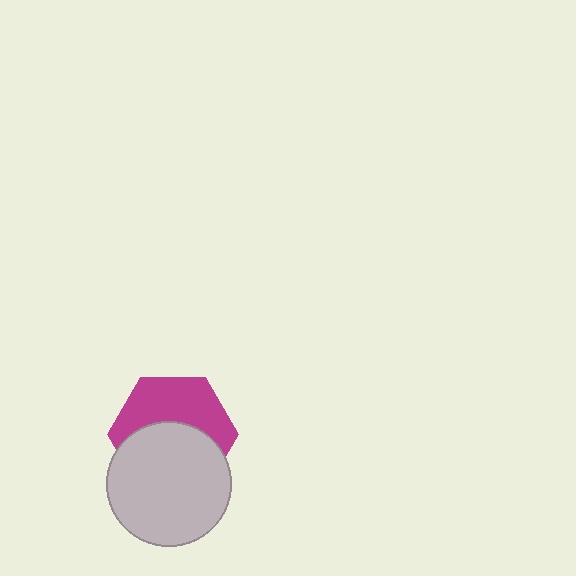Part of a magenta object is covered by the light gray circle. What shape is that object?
It is a hexagon.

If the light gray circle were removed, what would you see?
You would see the complete magenta hexagon.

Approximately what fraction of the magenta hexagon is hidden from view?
Roughly 52% of the magenta hexagon is hidden behind the light gray circle.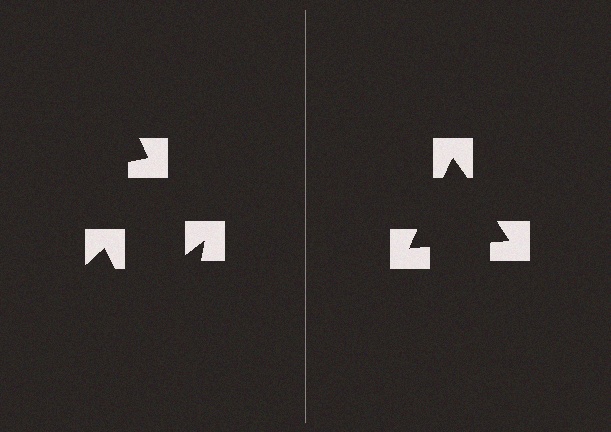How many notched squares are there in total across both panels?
6 — 3 on each side.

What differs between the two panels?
The notched squares are positioned identically on both sides; only the wedge orientations differ. On the right they align to a triangle; on the left they are misaligned.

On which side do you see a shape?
An illusory triangle appears on the right side. On the left side the wedge cuts are rotated, so no coherent shape forms.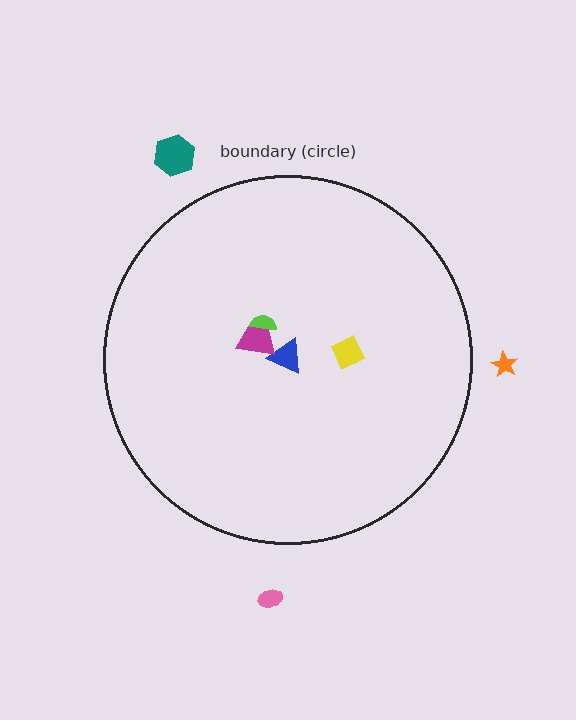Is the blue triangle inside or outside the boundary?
Inside.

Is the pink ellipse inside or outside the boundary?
Outside.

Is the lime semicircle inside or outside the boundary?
Inside.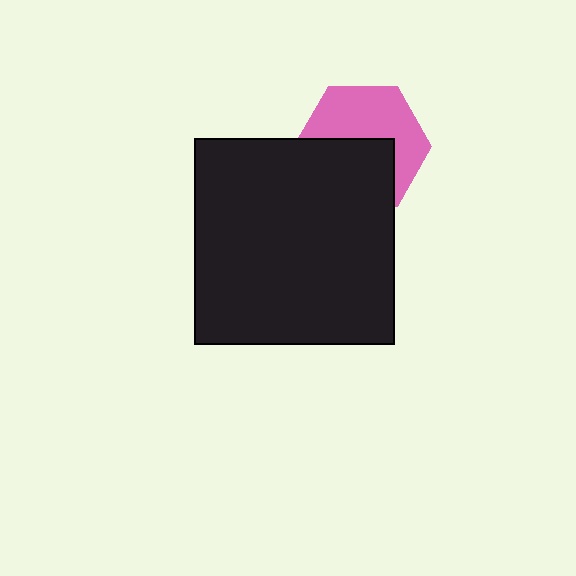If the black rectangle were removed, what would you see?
You would see the complete pink hexagon.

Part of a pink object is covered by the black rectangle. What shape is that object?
It is a hexagon.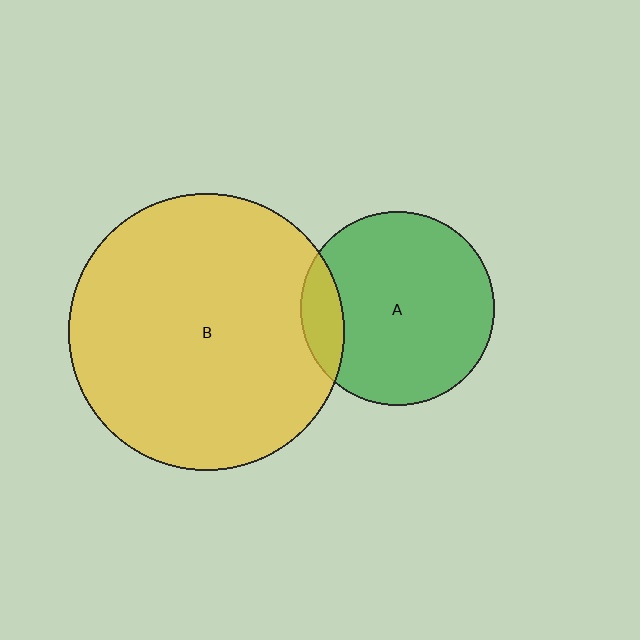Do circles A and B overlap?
Yes.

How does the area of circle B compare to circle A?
Approximately 2.0 times.